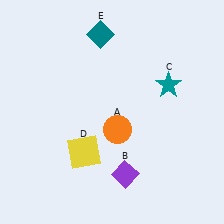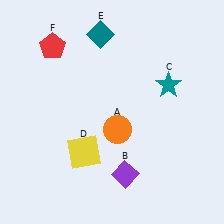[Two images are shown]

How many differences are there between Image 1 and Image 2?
There is 1 difference between the two images.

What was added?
A red pentagon (F) was added in Image 2.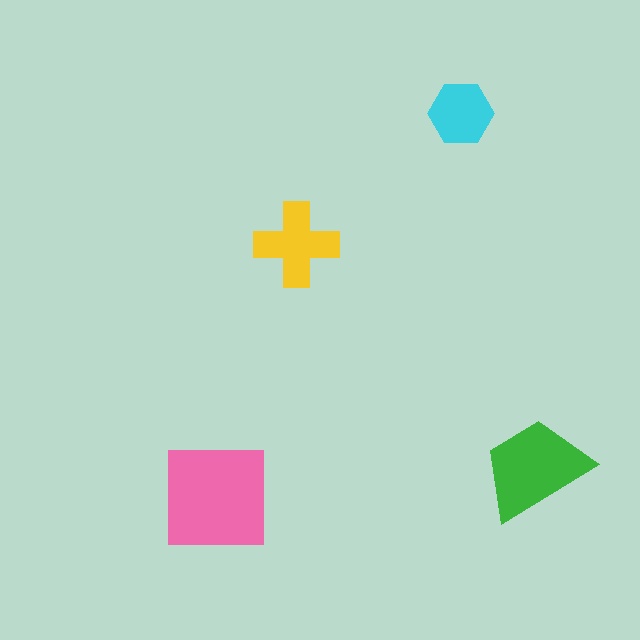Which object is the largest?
The pink square.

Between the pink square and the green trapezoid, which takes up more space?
The pink square.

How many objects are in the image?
There are 4 objects in the image.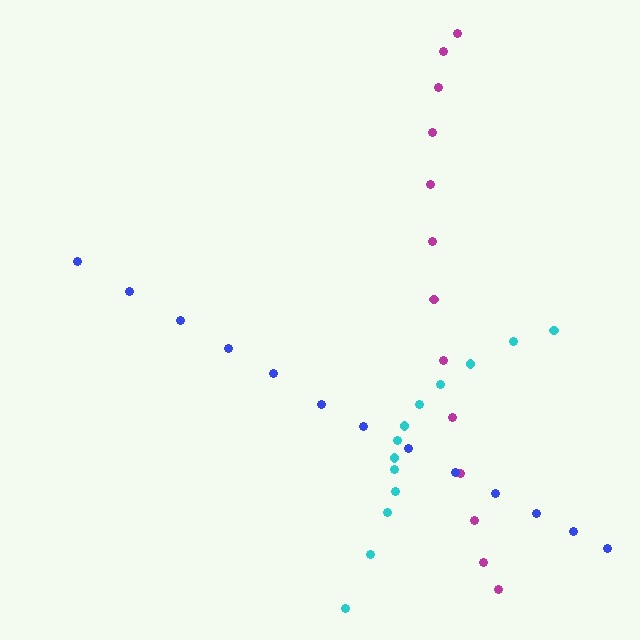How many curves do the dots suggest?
There are 3 distinct paths.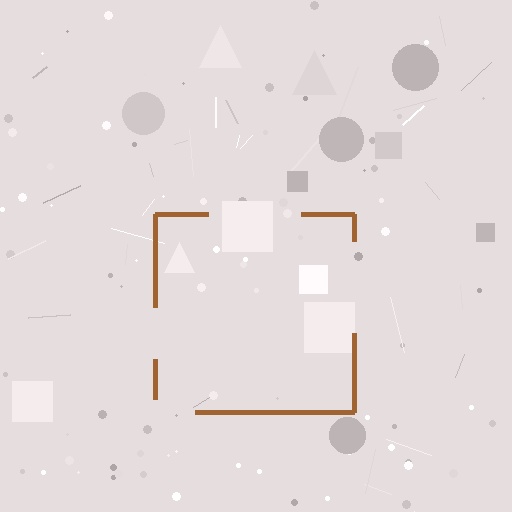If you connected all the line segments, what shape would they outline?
They would outline a square.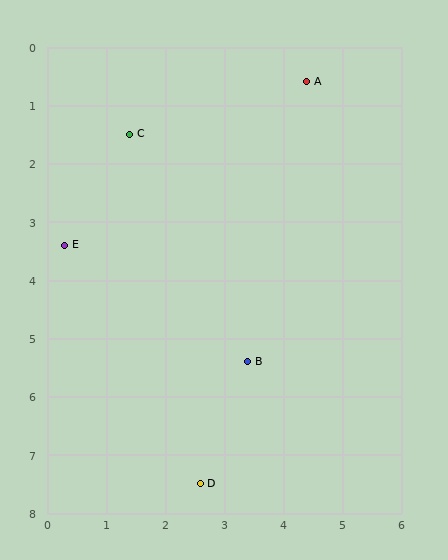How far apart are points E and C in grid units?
Points E and C are about 2.2 grid units apart.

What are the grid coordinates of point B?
Point B is at approximately (3.4, 5.4).